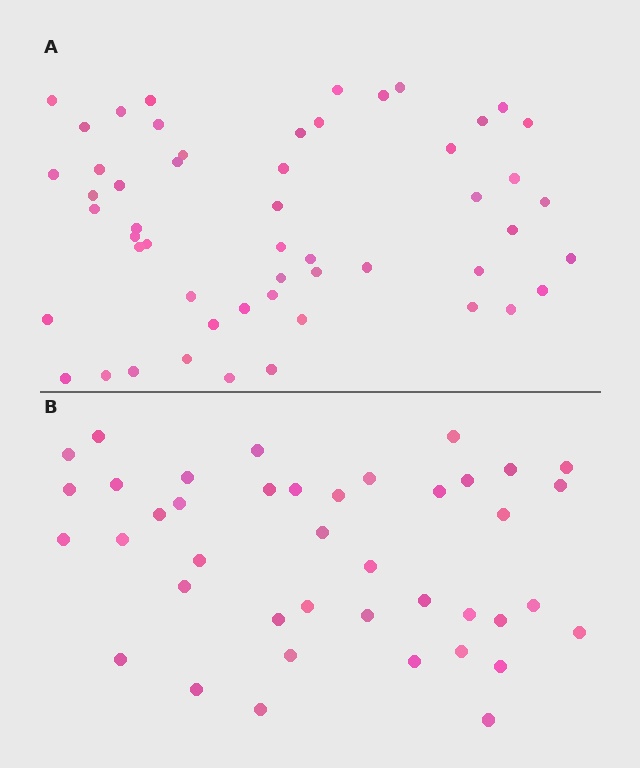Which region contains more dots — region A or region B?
Region A (the top region) has more dots.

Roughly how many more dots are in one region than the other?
Region A has roughly 12 or so more dots than region B.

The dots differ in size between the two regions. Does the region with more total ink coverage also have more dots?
No. Region B has more total ink coverage because its dots are larger, but region A actually contains more individual dots. Total area can be misleading — the number of items is what matters here.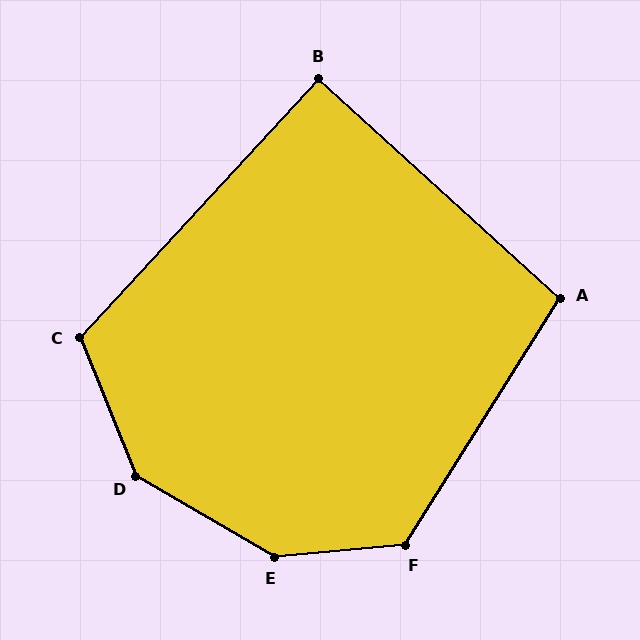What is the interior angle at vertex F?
Approximately 127 degrees (obtuse).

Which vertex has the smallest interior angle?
B, at approximately 91 degrees.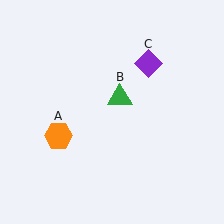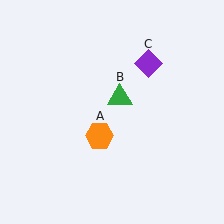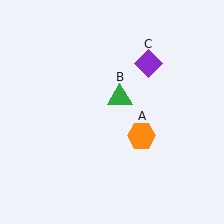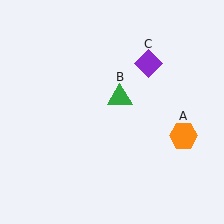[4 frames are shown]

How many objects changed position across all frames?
1 object changed position: orange hexagon (object A).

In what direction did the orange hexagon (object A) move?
The orange hexagon (object A) moved right.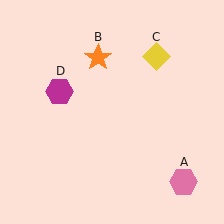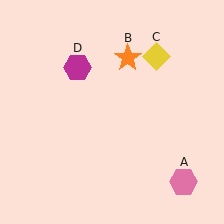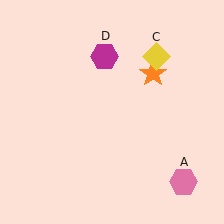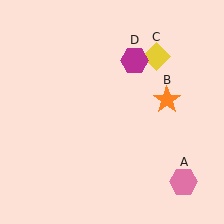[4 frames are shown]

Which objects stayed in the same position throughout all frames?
Pink hexagon (object A) and yellow diamond (object C) remained stationary.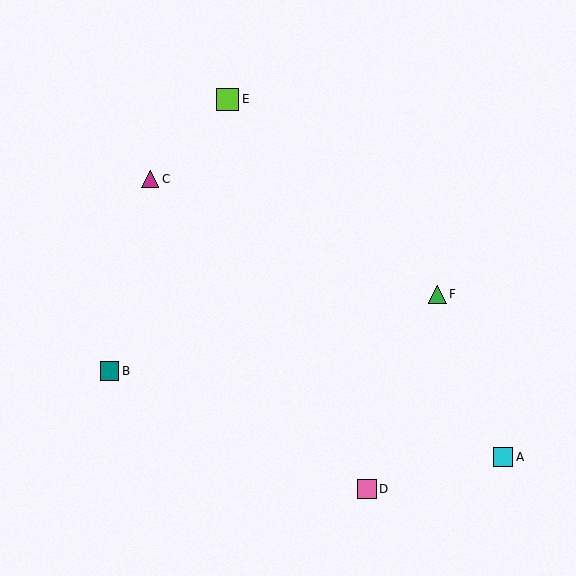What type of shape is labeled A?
Shape A is a cyan square.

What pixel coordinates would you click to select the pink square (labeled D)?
Click at (367, 489) to select the pink square D.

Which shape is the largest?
The lime square (labeled E) is the largest.